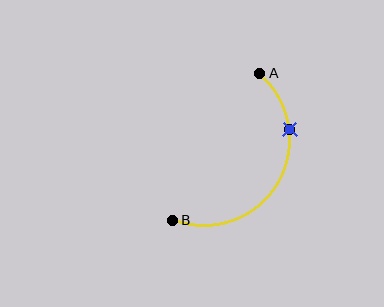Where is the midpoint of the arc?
The arc midpoint is the point on the curve farthest from the straight line joining A and B. It sits to the right of that line.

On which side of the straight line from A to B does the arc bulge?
The arc bulges to the right of the straight line connecting A and B.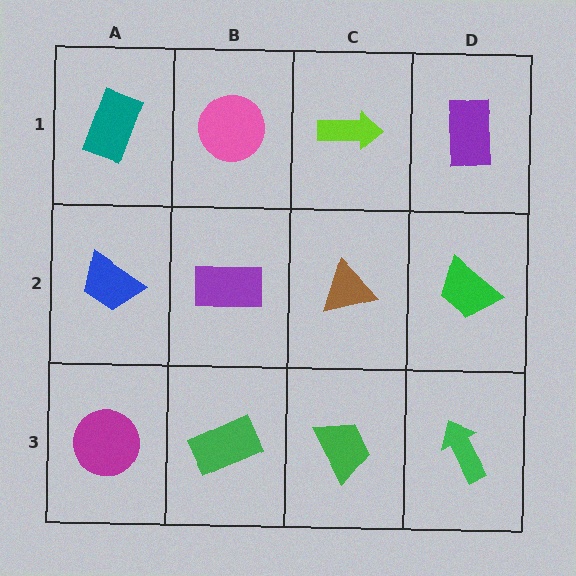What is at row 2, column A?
A blue trapezoid.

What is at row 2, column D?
A green trapezoid.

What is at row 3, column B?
A green rectangle.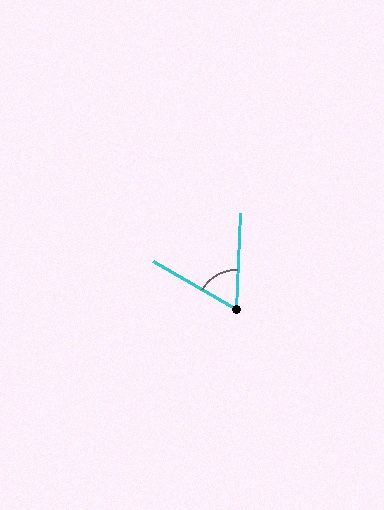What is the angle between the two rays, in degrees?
Approximately 62 degrees.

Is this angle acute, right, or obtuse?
It is acute.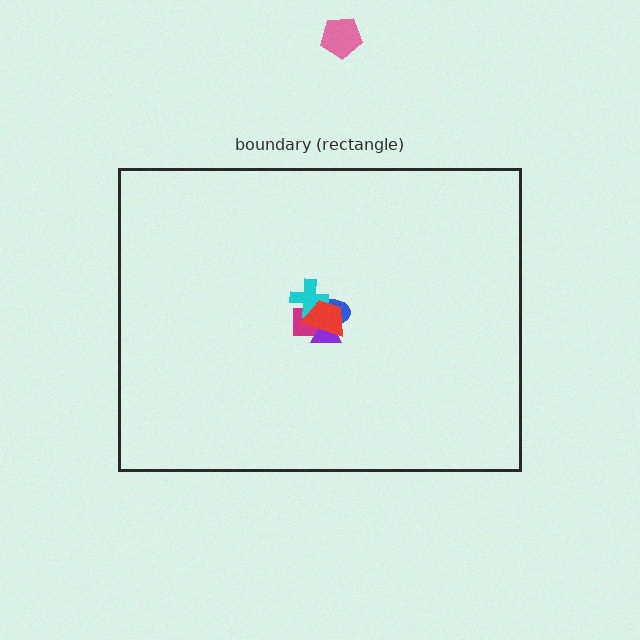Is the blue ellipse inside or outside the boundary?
Inside.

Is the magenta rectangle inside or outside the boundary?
Inside.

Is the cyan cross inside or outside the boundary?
Inside.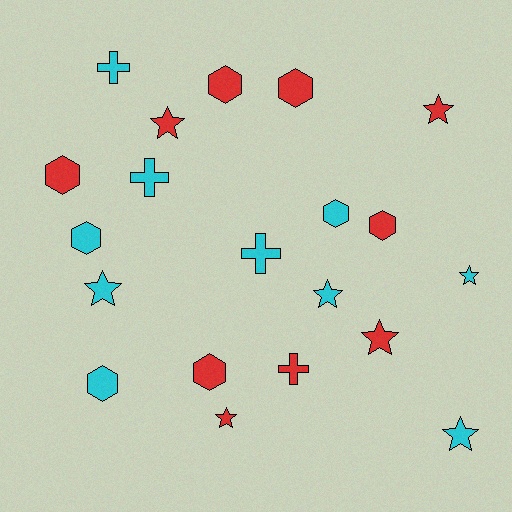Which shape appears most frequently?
Star, with 8 objects.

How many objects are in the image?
There are 20 objects.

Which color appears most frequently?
Cyan, with 10 objects.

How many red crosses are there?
There is 1 red cross.